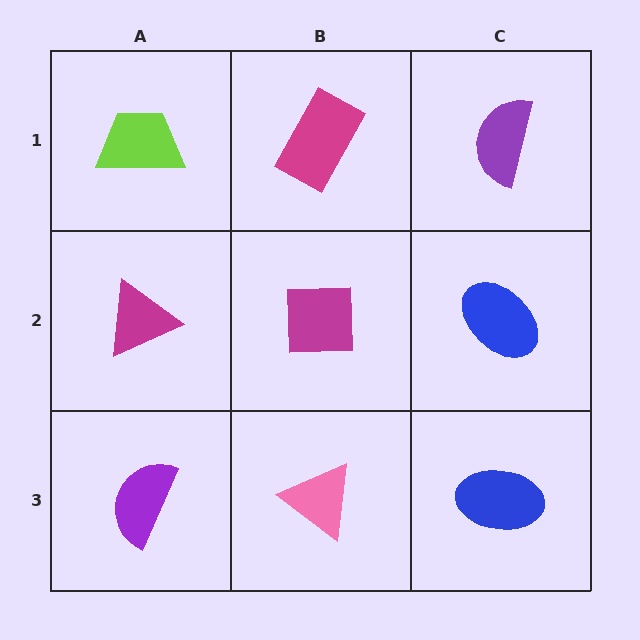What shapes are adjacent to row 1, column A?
A magenta triangle (row 2, column A), a magenta rectangle (row 1, column B).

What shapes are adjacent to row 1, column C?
A blue ellipse (row 2, column C), a magenta rectangle (row 1, column B).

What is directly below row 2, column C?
A blue ellipse.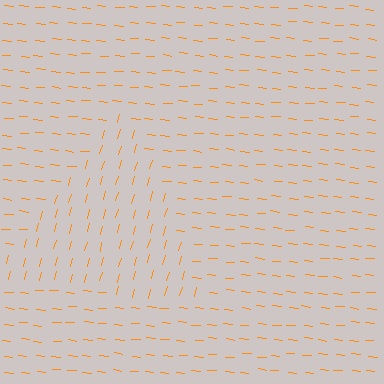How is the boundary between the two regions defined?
The boundary is defined purely by a change in line orientation (approximately 80 degrees difference). All lines are the same color and thickness.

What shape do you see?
I see a triangle.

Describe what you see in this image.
The image is filled with small orange line segments. A triangle region in the image has lines oriented differently from the surrounding lines, creating a visible texture boundary.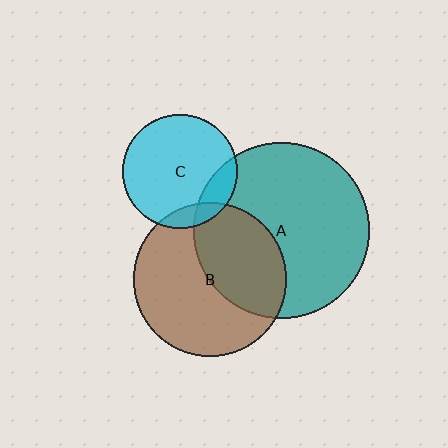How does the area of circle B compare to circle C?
Approximately 1.8 times.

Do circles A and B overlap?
Yes.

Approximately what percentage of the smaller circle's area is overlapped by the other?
Approximately 40%.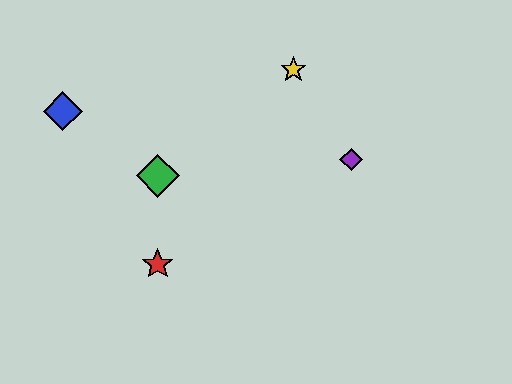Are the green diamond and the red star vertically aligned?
Yes, both are at x≈158.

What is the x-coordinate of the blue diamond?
The blue diamond is at x≈63.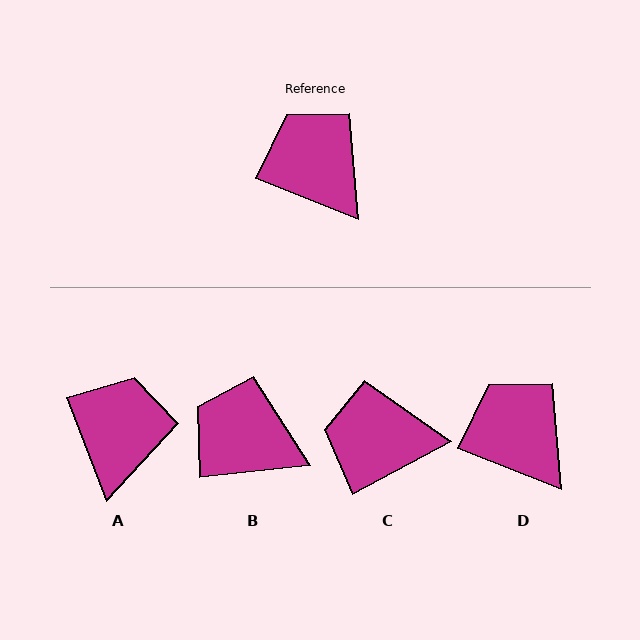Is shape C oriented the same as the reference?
No, it is off by about 50 degrees.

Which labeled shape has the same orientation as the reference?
D.